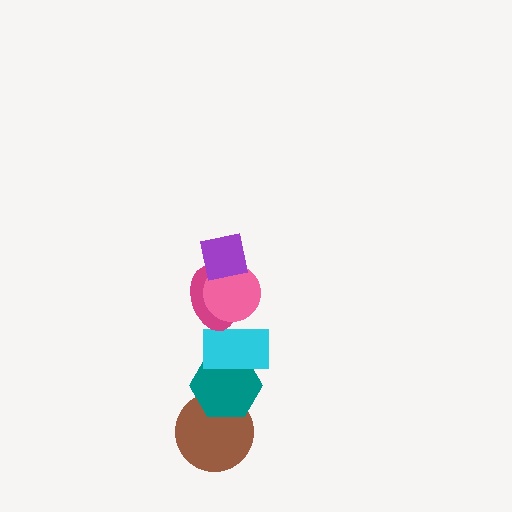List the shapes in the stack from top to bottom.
From top to bottom: the purple square, the pink circle, the magenta ellipse, the cyan rectangle, the teal hexagon, the brown circle.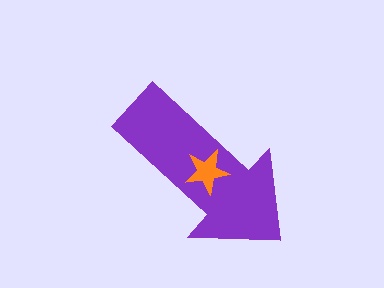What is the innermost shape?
The orange star.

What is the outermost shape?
The purple arrow.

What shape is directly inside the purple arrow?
The orange star.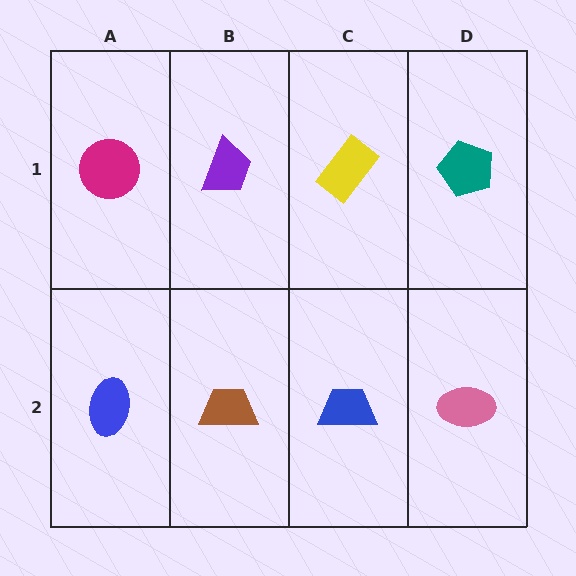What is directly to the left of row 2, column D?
A blue trapezoid.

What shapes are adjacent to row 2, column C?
A yellow rectangle (row 1, column C), a brown trapezoid (row 2, column B), a pink ellipse (row 2, column D).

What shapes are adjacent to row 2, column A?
A magenta circle (row 1, column A), a brown trapezoid (row 2, column B).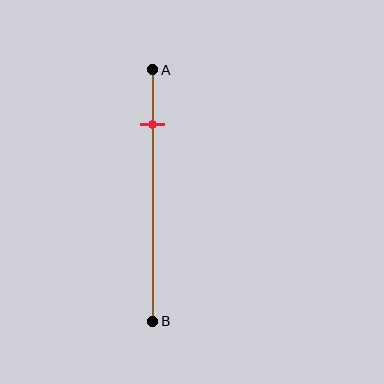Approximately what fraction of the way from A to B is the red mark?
The red mark is approximately 20% of the way from A to B.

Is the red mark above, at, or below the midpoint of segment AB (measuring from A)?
The red mark is above the midpoint of segment AB.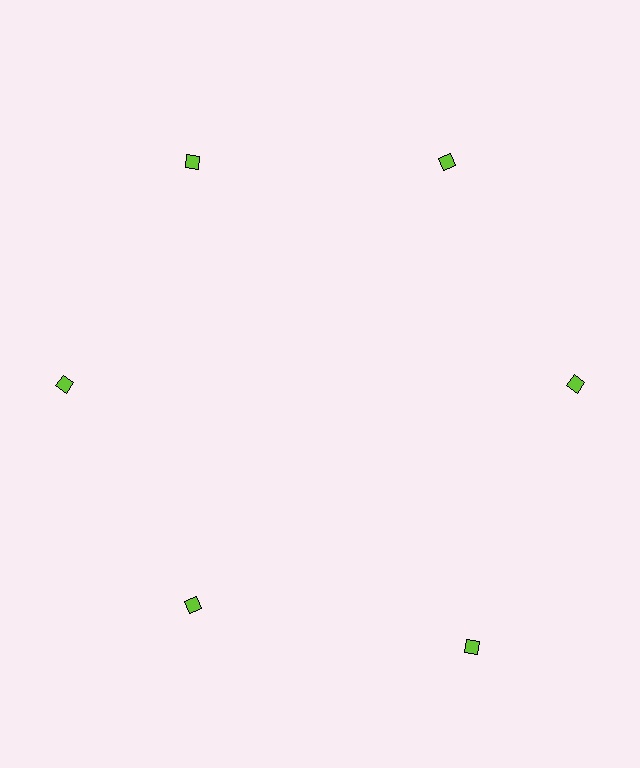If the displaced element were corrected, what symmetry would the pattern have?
It would have 6-fold rotational symmetry — the pattern would map onto itself every 60 degrees.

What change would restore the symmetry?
The symmetry would be restored by moving it inward, back onto the ring so that all 6 diamonds sit at equal angles and equal distance from the center.